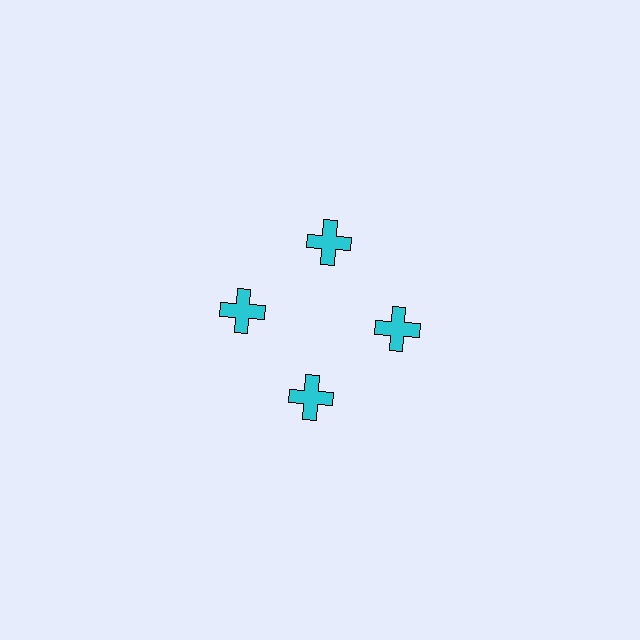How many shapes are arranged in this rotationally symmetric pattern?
There are 4 shapes, arranged in 4 groups of 1.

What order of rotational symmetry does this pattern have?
This pattern has 4-fold rotational symmetry.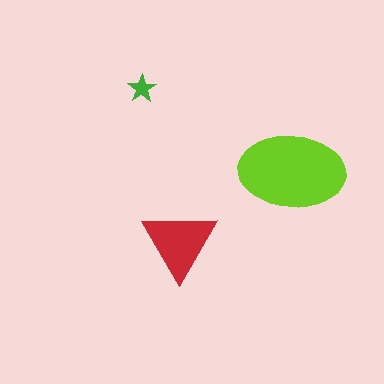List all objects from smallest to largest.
The green star, the red triangle, the lime ellipse.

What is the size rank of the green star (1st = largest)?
3rd.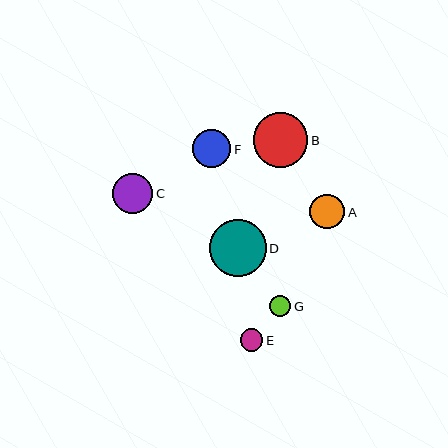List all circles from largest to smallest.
From largest to smallest: D, B, C, F, A, E, G.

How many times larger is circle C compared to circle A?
Circle C is approximately 1.2 times the size of circle A.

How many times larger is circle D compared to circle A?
Circle D is approximately 1.6 times the size of circle A.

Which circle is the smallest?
Circle G is the smallest with a size of approximately 21 pixels.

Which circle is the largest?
Circle D is the largest with a size of approximately 57 pixels.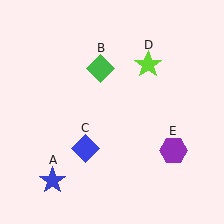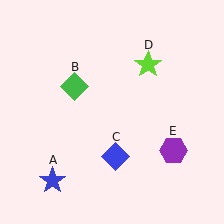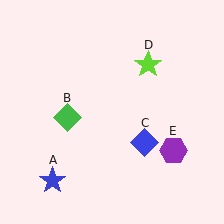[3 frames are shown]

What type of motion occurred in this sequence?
The green diamond (object B), blue diamond (object C) rotated counterclockwise around the center of the scene.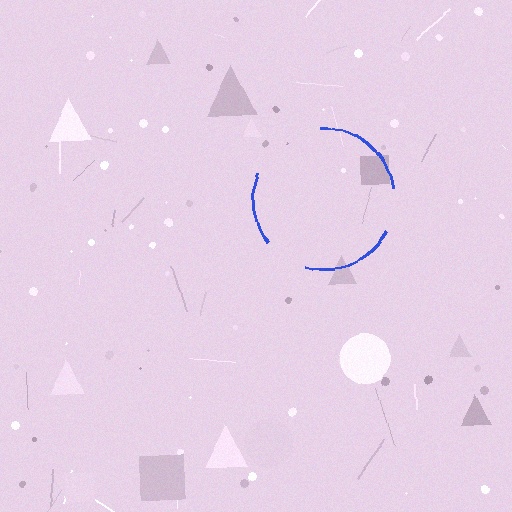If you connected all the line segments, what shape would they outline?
They would outline a circle.